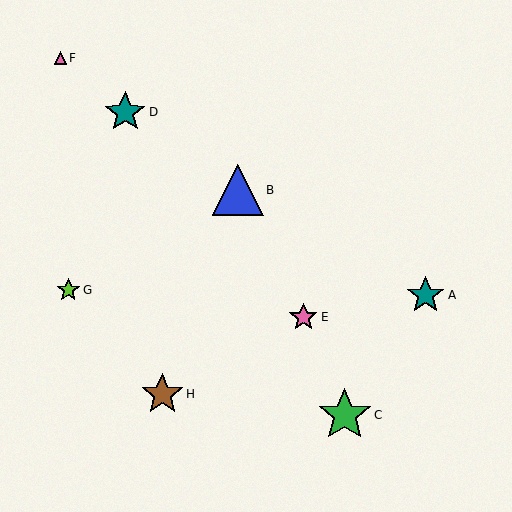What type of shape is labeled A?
Shape A is a teal star.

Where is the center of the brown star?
The center of the brown star is at (162, 394).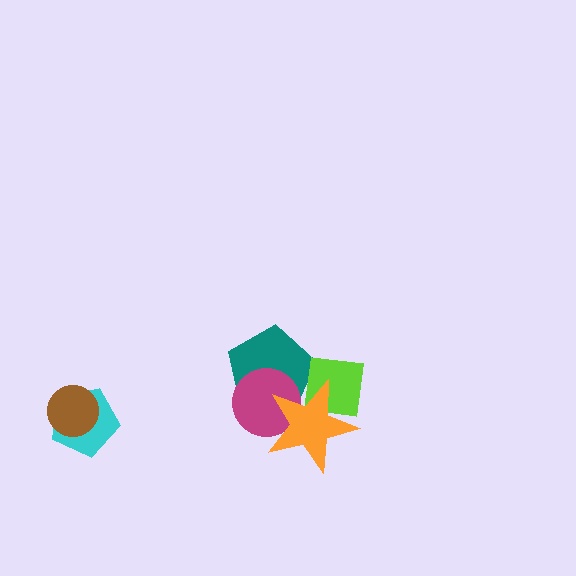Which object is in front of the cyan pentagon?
The brown circle is in front of the cyan pentagon.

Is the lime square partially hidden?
Yes, it is partially covered by another shape.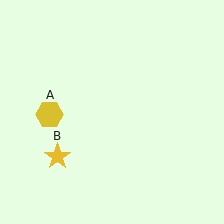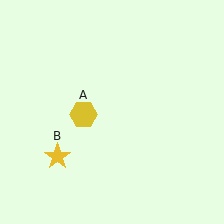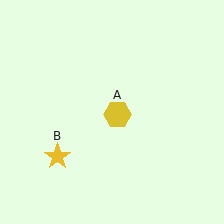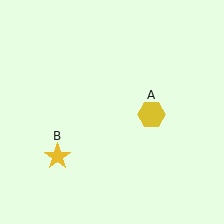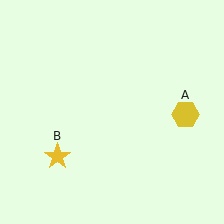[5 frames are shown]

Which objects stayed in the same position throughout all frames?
Yellow star (object B) remained stationary.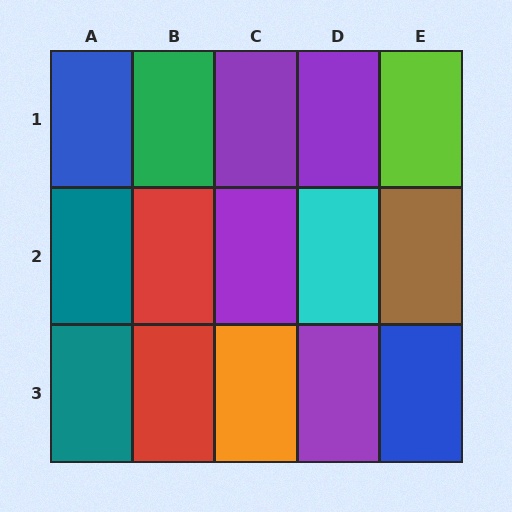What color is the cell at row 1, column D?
Purple.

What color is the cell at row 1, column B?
Green.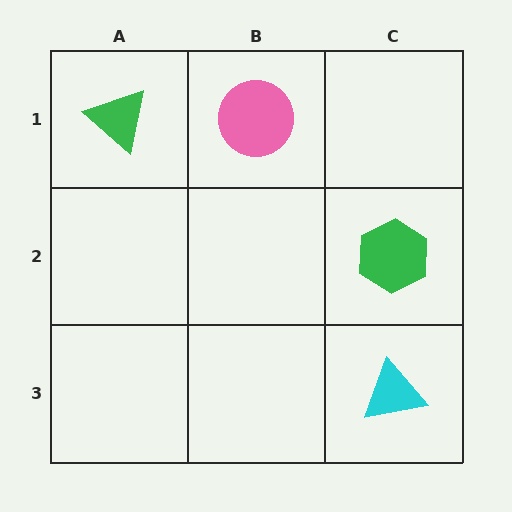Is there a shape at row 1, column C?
No, that cell is empty.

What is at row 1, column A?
A green triangle.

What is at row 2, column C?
A green hexagon.